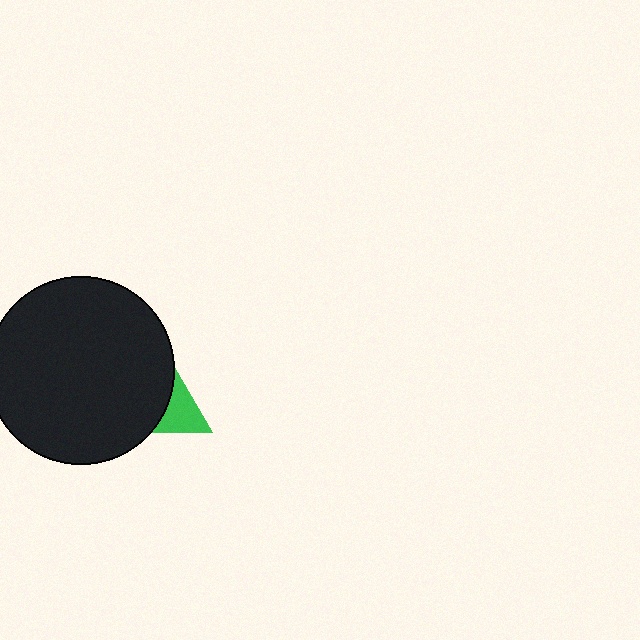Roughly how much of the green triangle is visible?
A small part of it is visible (roughly 32%).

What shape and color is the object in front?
The object in front is a black circle.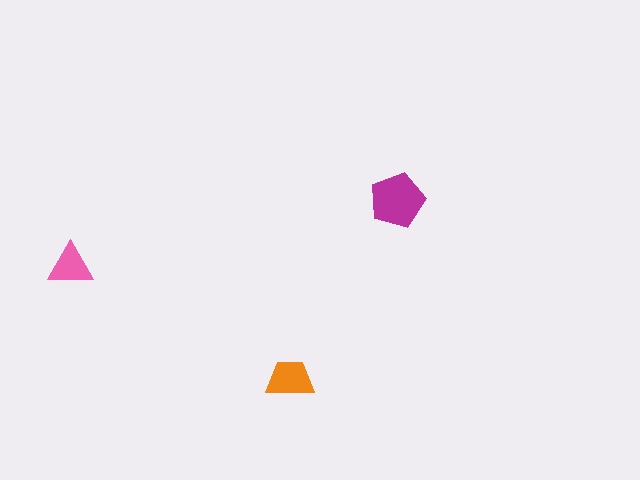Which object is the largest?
The magenta pentagon.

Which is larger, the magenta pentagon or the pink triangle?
The magenta pentagon.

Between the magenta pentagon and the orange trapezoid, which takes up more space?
The magenta pentagon.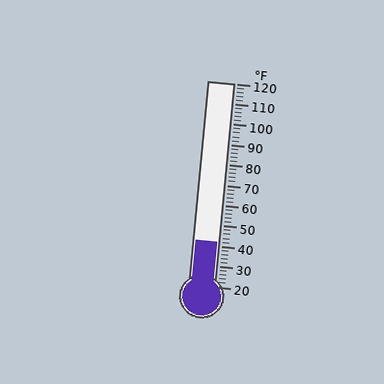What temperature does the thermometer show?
The thermometer shows approximately 42°F.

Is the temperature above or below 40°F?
The temperature is above 40°F.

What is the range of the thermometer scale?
The thermometer scale ranges from 20°F to 120°F.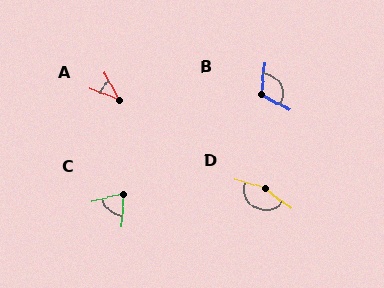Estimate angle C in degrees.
Approximately 73 degrees.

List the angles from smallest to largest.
A (43°), C (73°), B (111°), D (158°).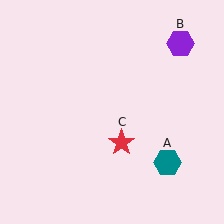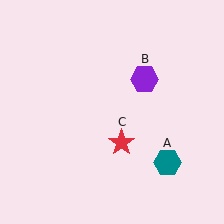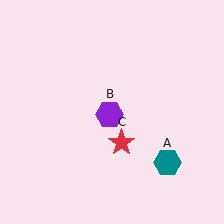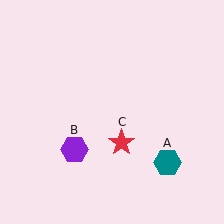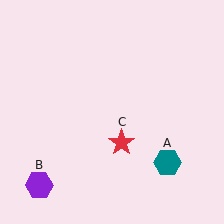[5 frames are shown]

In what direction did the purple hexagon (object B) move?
The purple hexagon (object B) moved down and to the left.